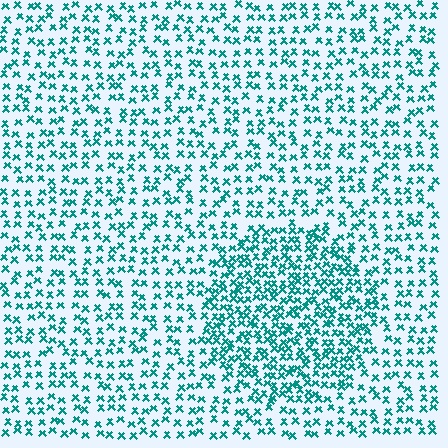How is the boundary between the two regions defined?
The boundary is defined by a change in element density (approximately 1.9x ratio). All elements are the same color, size, and shape.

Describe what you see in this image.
The image contains small teal elements arranged at two different densities. A circle-shaped region is visible where the elements are more densely packed than the surrounding area.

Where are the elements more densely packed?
The elements are more densely packed inside the circle boundary.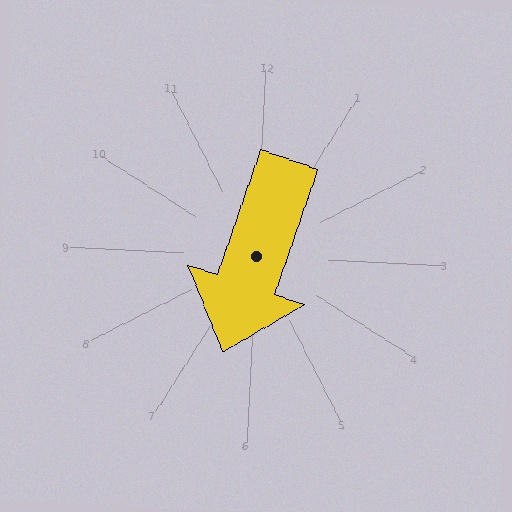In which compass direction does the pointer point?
South.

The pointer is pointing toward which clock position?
Roughly 7 o'clock.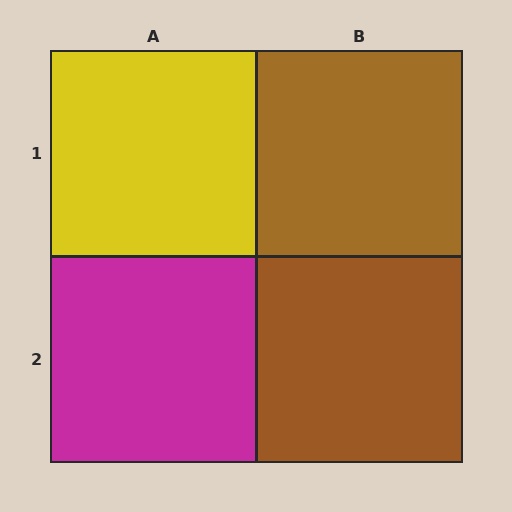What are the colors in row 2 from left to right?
Magenta, brown.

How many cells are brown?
2 cells are brown.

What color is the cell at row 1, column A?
Yellow.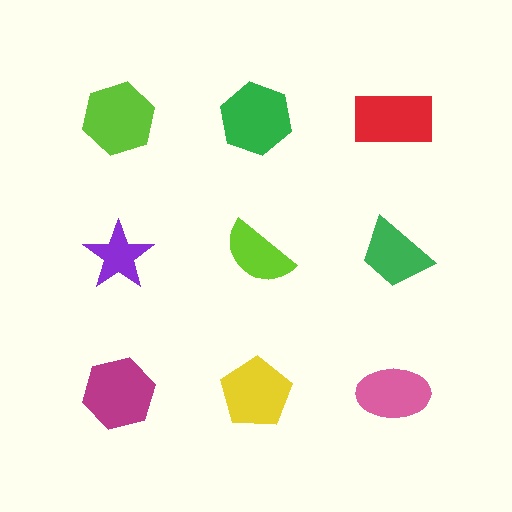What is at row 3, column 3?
A pink ellipse.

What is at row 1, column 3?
A red rectangle.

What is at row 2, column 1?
A purple star.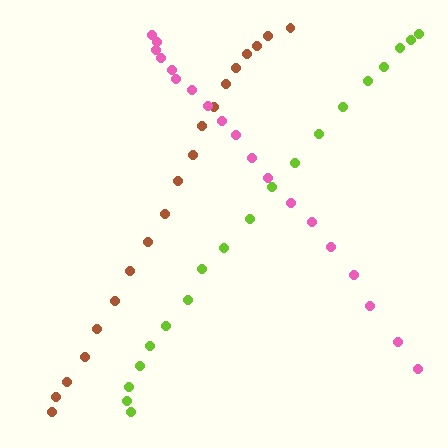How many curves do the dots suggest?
There are 3 distinct paths.